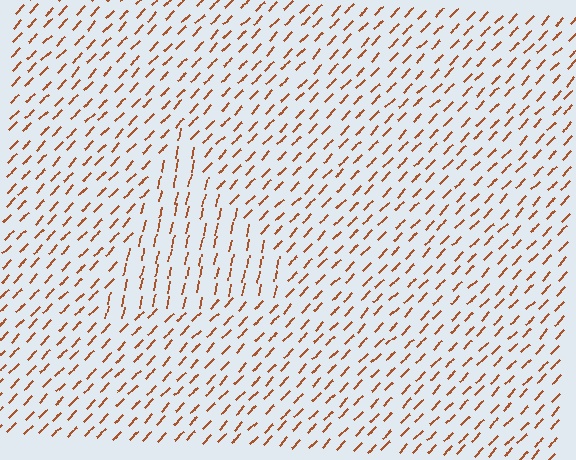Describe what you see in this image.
The image is filled with small brown line segments. A triangle region in the image has lines oriented differently from the surrounding lines, creating a visible texture boundary.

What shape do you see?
I see a triangle.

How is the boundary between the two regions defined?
The boundary is defined purely by a change in line orientation (approximately 32 degrees difference). All lines are the same color and thickness.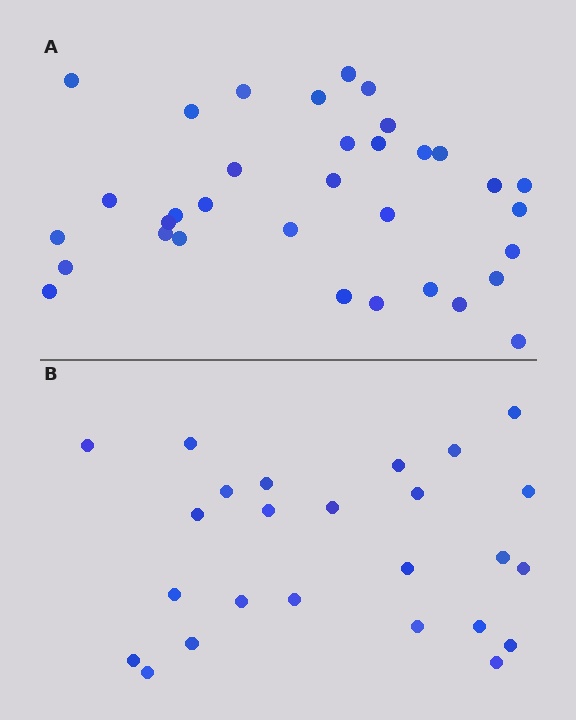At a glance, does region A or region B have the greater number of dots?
Region A (the top region) has more dots.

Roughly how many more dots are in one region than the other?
Region A has roughly 8 or so more dots than region B.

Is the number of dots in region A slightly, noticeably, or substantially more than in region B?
Region A has noticeably more, but not dramatically so. The ratio is roughly 1.4 to 1.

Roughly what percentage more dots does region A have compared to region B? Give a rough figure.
About 35% more.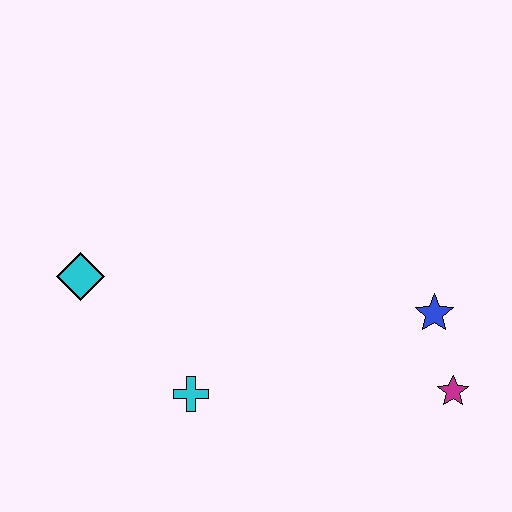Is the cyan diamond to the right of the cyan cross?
No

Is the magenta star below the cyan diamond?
Yes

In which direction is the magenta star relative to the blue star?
The magenta star is below the blue star.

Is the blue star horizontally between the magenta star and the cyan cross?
Yes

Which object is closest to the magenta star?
The blue star is closest to the magenta star.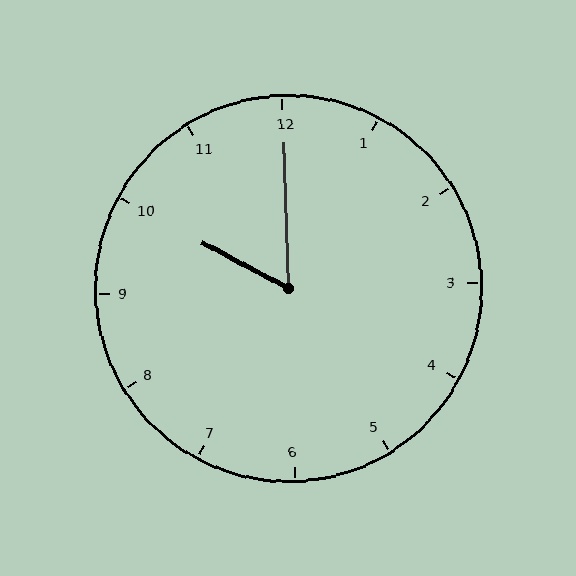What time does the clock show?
10:00.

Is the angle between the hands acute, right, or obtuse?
It is acute.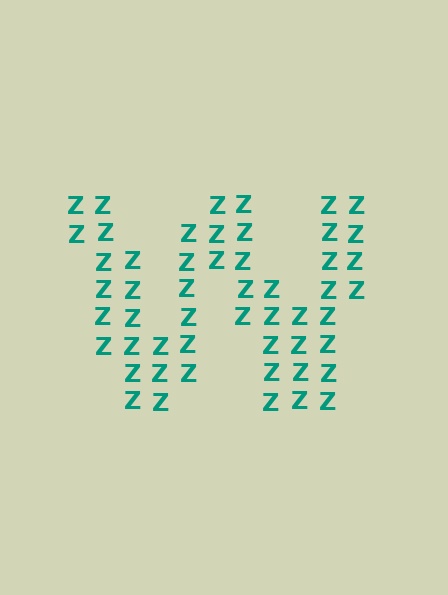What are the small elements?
The small elements are letter Z's.